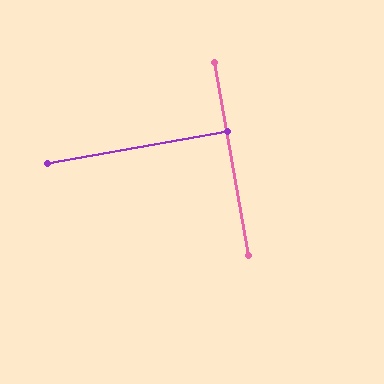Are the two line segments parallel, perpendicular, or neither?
Perpendicular — they meet at approximately 90°.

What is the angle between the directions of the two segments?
Approximately 90 degrees.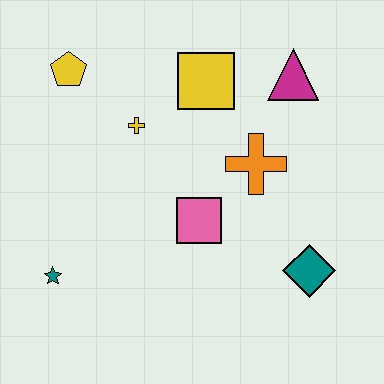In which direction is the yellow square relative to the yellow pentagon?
The yellow square is to the right of the yellow pentagon.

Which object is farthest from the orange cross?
The teal star is farthest from the orange cross.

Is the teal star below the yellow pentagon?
Yes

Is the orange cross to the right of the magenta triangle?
No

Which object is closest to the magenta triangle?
The yellow square is closest to the magenta triangle.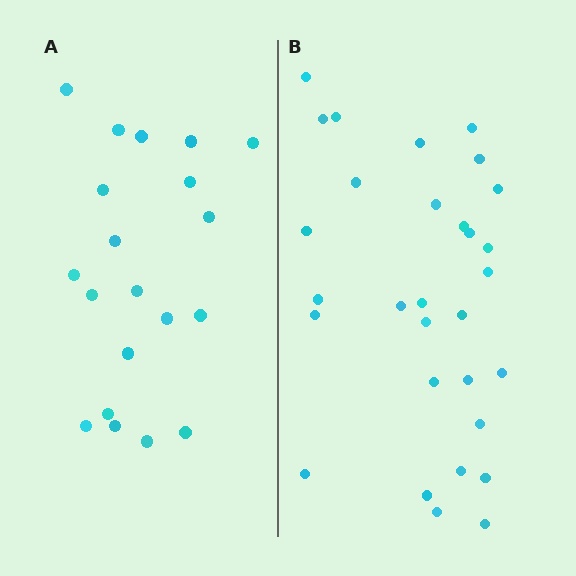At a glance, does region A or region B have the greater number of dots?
Region B (the right region) has more dots.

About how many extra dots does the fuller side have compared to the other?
Region B has roughly 10 or so more dots than region A.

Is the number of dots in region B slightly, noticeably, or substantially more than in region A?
Region B has substantially more. The ratio is roughly 1.5 to 1.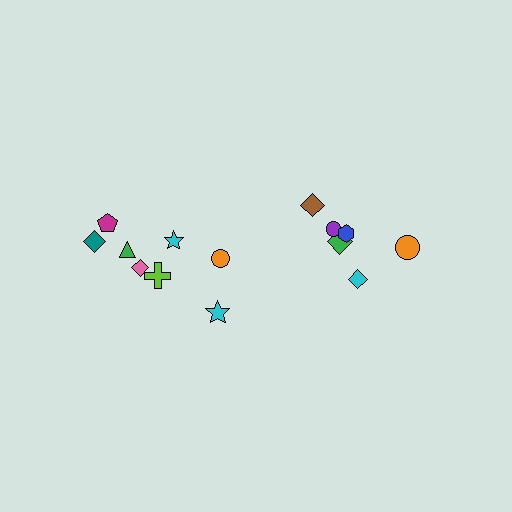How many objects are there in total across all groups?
There are 14 objects.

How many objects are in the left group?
There are 8 objects.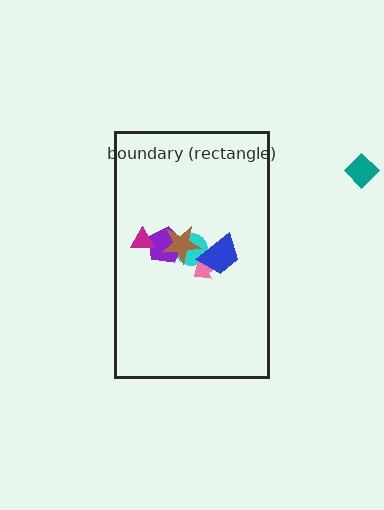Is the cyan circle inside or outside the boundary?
Inside.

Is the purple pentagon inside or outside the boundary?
Inside.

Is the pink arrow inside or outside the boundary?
Inside.